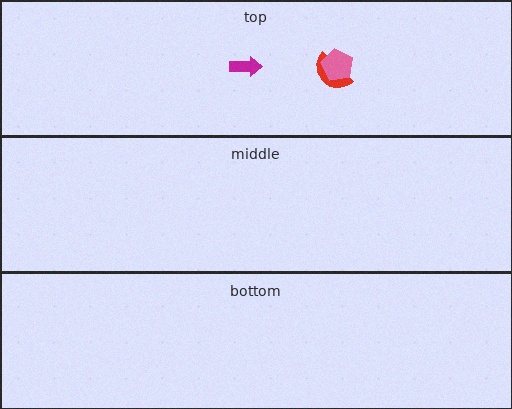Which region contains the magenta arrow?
The top region.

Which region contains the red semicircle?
The top region.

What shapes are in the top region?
The magenta arrow, the red semicircle, the pink pentagon.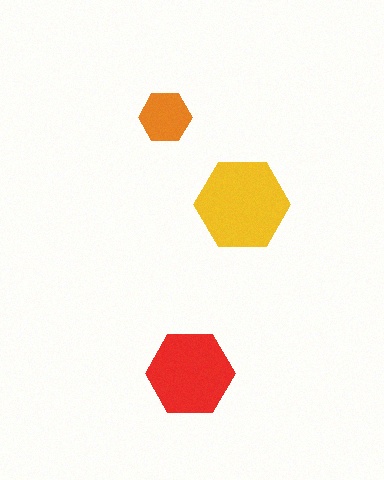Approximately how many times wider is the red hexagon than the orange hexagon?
About 1.5 times wider.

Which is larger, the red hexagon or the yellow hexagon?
The yellow one.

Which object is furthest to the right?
The yellow hexagon is rightmost.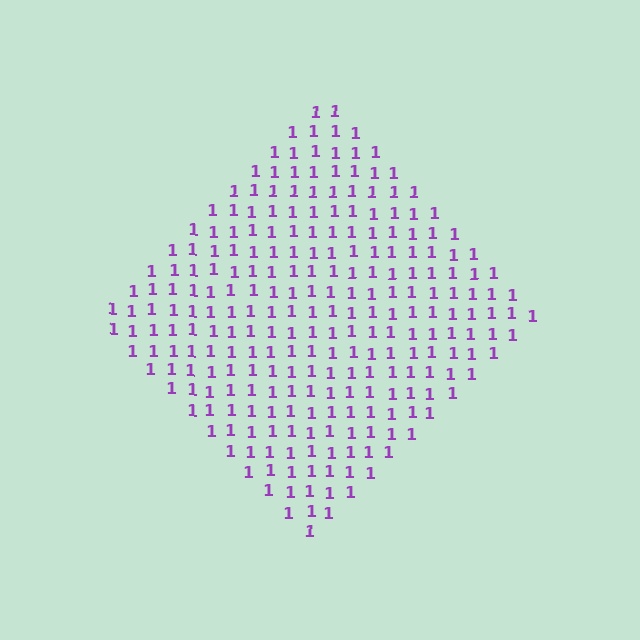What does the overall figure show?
The overall figure shows a diamond.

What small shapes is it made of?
It is made of small digit 1's.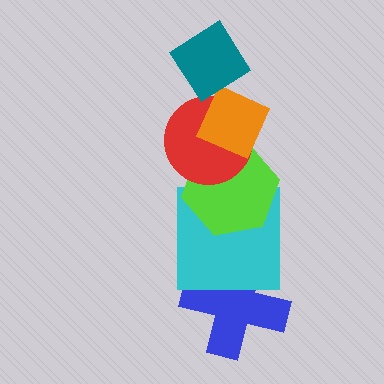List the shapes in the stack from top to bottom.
From top to bottom: the teal diamond, the orange diamond, the red circle, the lime hexagon, the cyan square, the blue cross.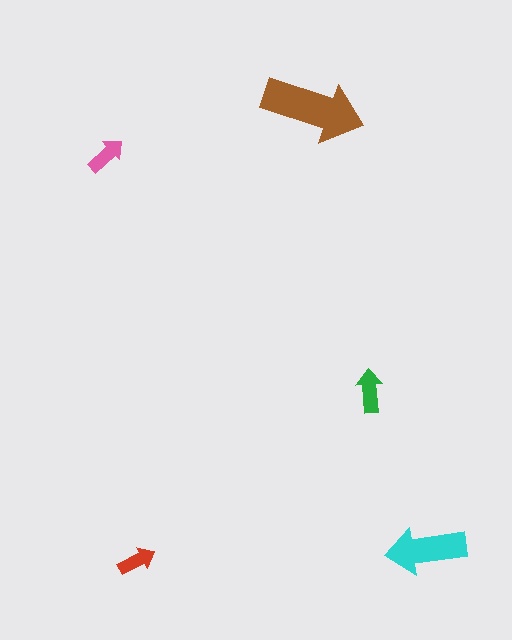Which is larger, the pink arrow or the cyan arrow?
The cyan one.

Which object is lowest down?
The red arrow is bottommost.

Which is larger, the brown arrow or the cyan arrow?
The brown one.